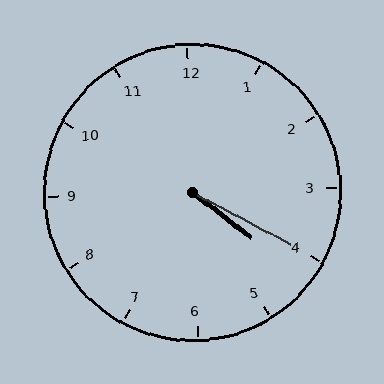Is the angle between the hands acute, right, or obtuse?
It is acute.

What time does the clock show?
4:20.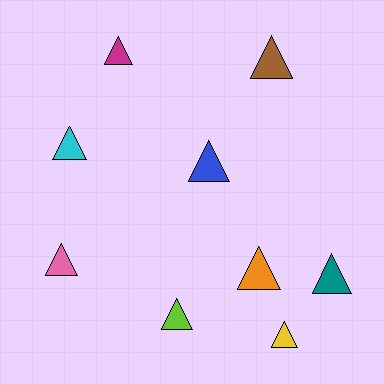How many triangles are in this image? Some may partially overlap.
There are 9 triangles.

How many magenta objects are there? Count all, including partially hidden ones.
There is 1 magenta object.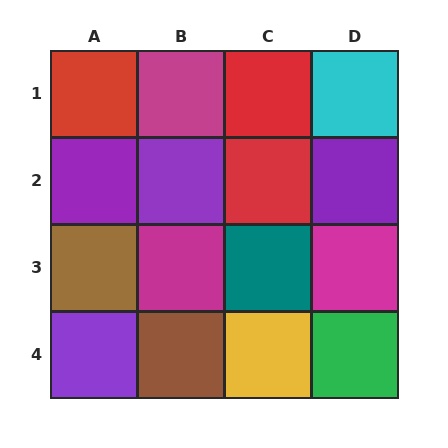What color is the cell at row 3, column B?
Magenta.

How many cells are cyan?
1 cell is cyan.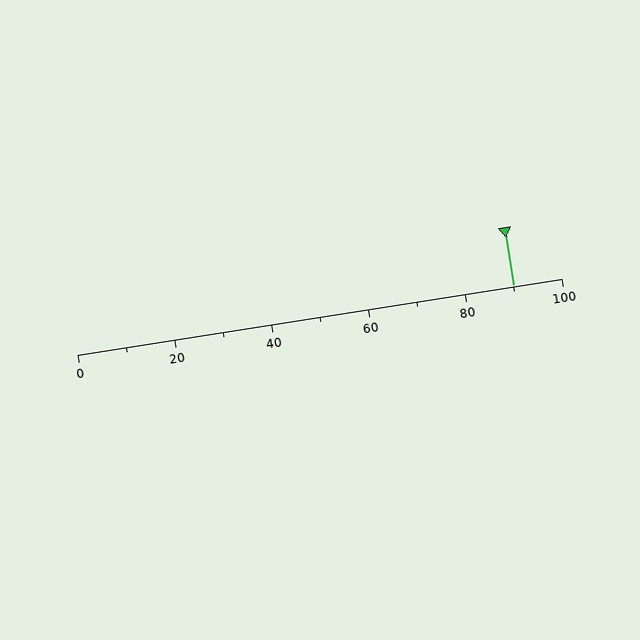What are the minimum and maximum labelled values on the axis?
The axis runs from 0 to 100.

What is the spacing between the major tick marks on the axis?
The major ticks are spaced 20 apart.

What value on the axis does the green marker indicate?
The marker indicates approximately 90.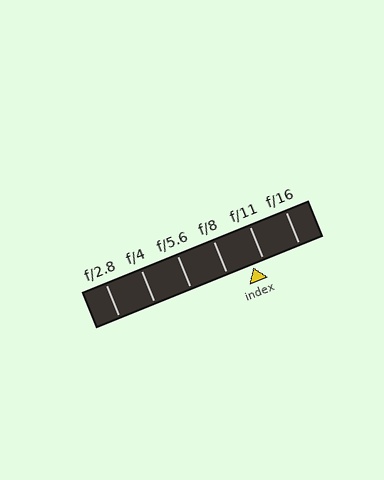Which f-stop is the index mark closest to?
The index mark is closest to f/11.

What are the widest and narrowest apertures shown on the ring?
The widest aperture shown is f/2.8 and the narrowest is f/16.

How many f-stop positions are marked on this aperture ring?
There are 6 f-stop positions marked.